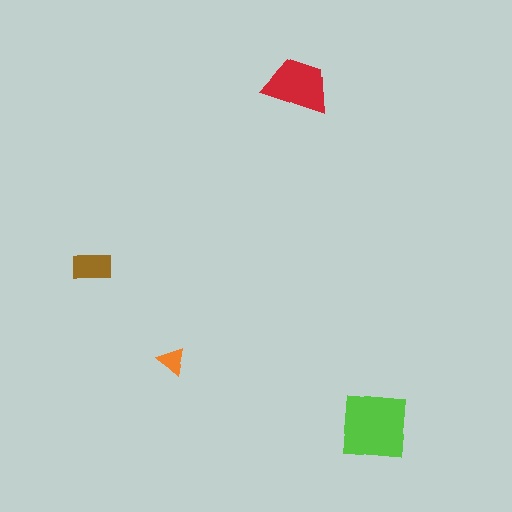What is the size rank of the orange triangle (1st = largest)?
4th.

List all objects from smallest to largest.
The orange triangle, the brown rectangle, the red trapezoid, the lime square.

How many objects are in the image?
There are 4 objects in the image.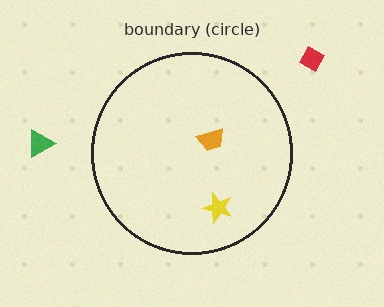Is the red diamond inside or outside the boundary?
Outside.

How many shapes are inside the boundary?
2 inside, 2 outside.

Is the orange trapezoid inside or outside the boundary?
Inside.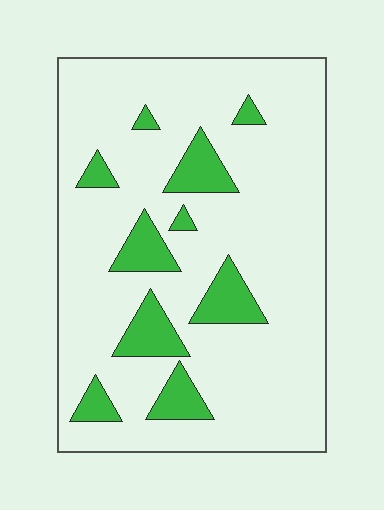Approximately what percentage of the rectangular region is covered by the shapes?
Approximately 15%.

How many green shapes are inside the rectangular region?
10.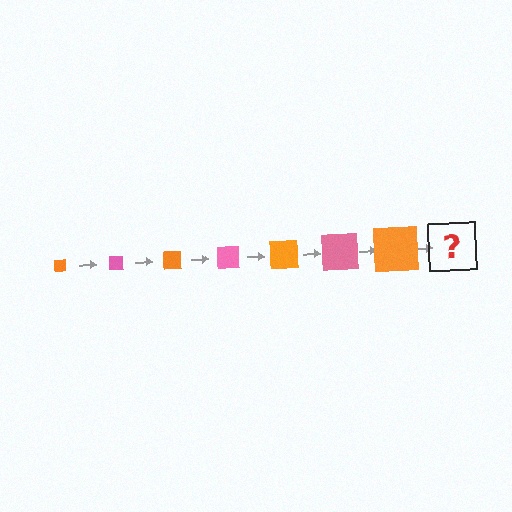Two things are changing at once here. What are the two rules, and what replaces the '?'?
The two rules are that the square grows larger each step and the color cycles through orange and pink. The '?' should be a pink square, larger than the previous one.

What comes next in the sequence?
The next element should be a pink square, larger than the previous one.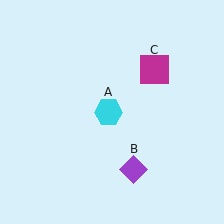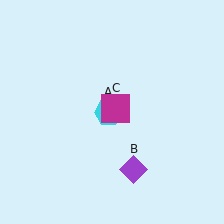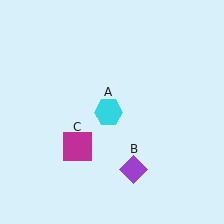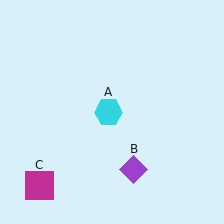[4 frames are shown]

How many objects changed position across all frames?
1 object changed position: magenta square (object C).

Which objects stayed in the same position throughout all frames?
Cyan hexagon (object A) and purple diamond (object B) remained stationary.